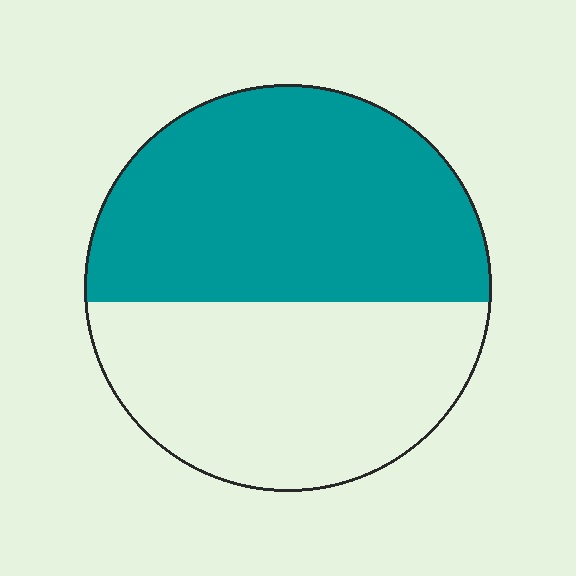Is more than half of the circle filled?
Yes.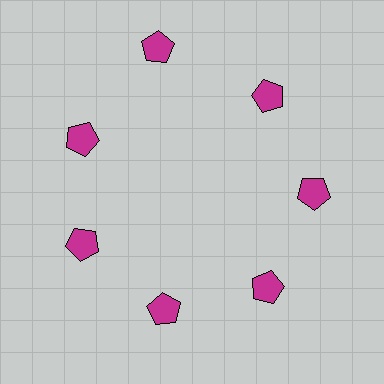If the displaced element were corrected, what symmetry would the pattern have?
It would have 7-fold rotational symmetry — the pattern would map onto itself every 51 degrees.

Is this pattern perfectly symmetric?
No. The 7 magenta pentagons are arranged in a ring, but one element near the 12 o'clock position is pushed outward from the center, breaking the 7-fold rotational symmetry.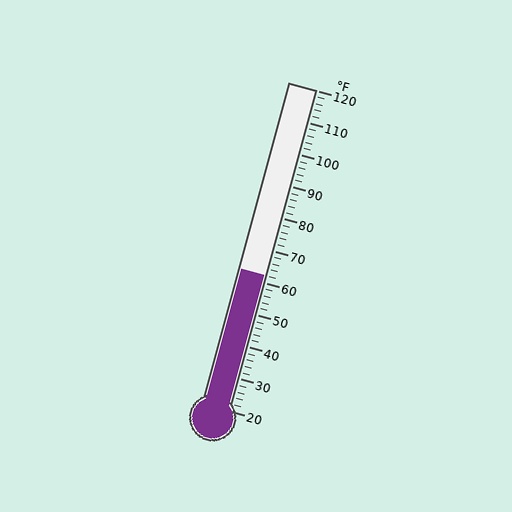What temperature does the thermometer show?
The thermometer shows approximately 62°F.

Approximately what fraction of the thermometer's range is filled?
The thermometer is filled to approximately 40% of its range.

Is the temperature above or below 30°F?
The temperature is above 30°F.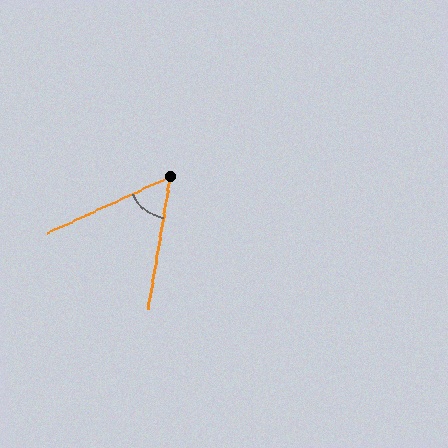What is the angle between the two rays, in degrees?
Approximately 56 degrees.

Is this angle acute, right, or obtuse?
It is acute.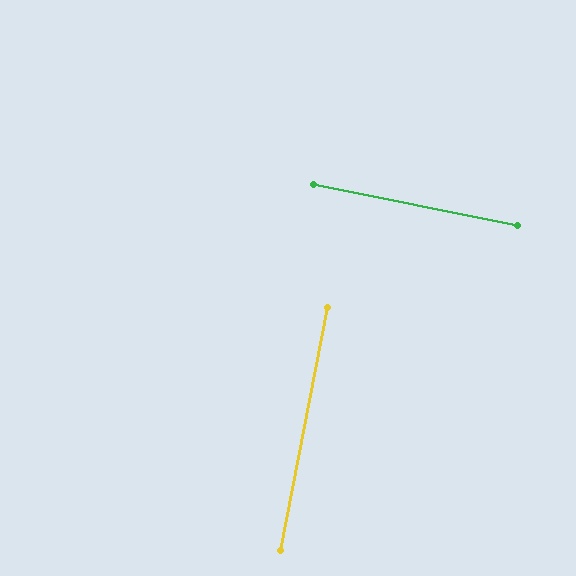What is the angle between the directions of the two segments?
Approximately 89 degrees.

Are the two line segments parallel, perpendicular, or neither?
Perpendicular — they meet at approximately 89°.